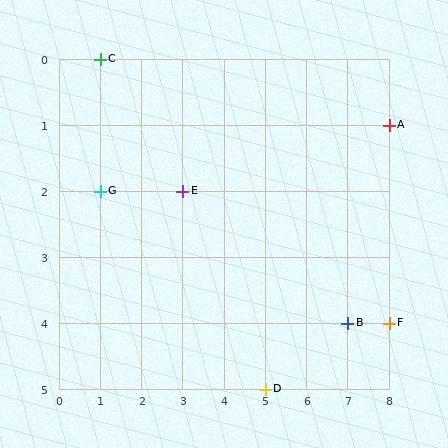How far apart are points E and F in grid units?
Points E and F are 5 columns and 2 rows apart (about 5.4 grid units diagonally).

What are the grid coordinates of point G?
Point G is at grid coordinates (1, 2).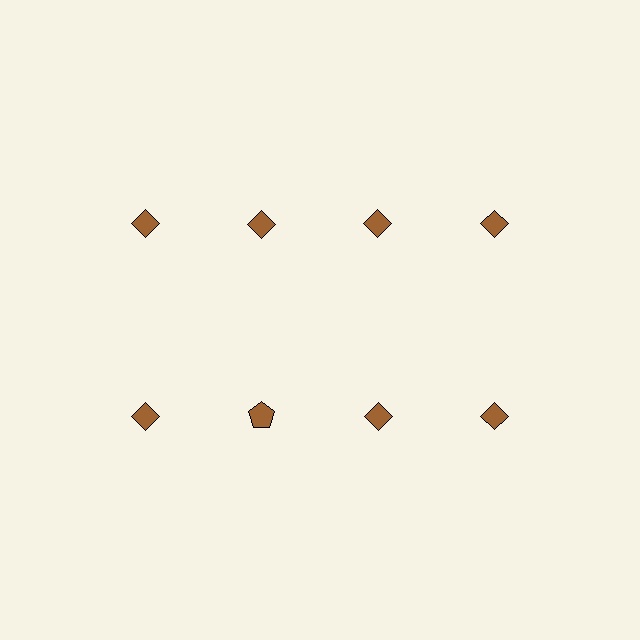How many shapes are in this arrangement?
There are 8 shapes arranged in a grid pattern.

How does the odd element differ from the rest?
It has a different shape: pentagon instead of diamond.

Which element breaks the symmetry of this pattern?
The brown pentagon in the second row, second from left column breaks the symmetry. All other shapes are brown diamonds.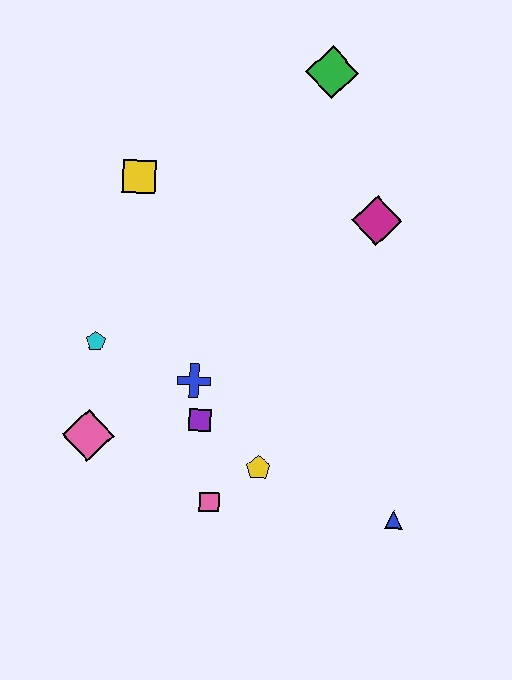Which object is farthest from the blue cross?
The green diamond is farthest from the blue cross.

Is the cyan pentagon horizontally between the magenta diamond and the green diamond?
No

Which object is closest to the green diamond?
The magenta diamond is closest to the green diamond.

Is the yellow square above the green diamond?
No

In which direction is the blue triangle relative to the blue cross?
The blue triangle is to the right of the blue cross.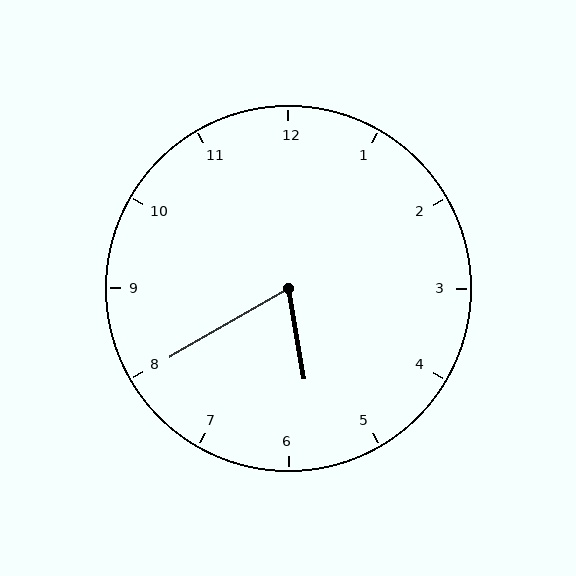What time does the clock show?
5:40.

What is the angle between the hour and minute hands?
Approximately 70 degrees.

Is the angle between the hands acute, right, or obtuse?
It is acute.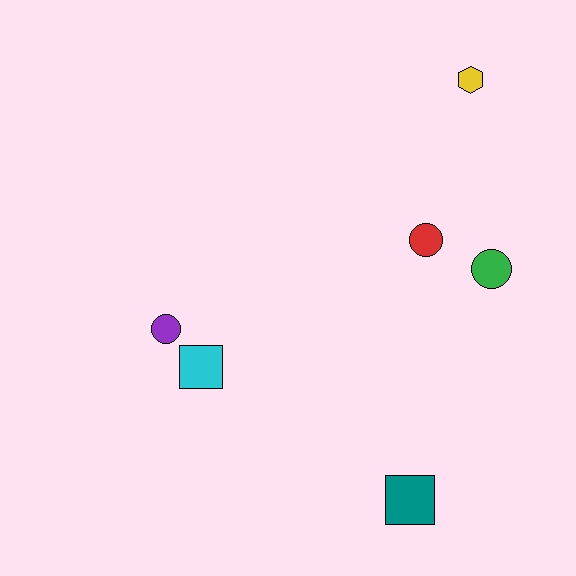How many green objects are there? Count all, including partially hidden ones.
There is 1 green object.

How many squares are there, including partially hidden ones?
There are 2 squares.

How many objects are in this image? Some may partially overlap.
There are 6 objects.